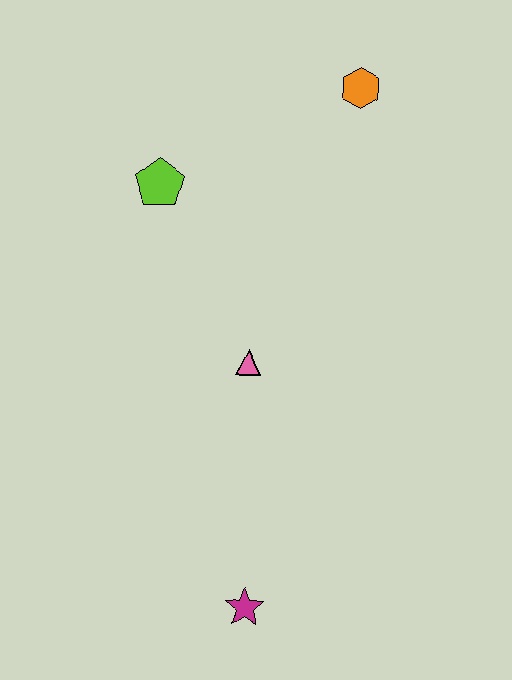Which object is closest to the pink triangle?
The lime pentagon is closest to the pink triangle.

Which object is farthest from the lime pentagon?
The magenta star is farthest from the lime pentagon.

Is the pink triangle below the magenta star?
No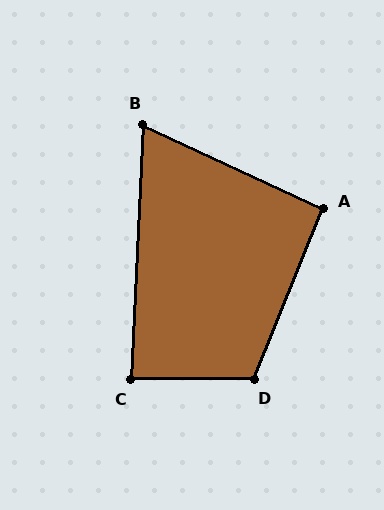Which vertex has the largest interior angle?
D, at approximately 112 degrees.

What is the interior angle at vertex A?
Approximately 93 degrees (approximately right).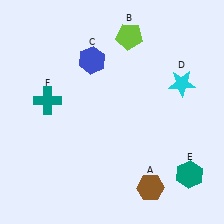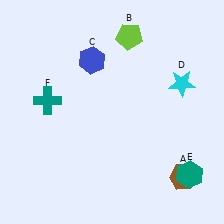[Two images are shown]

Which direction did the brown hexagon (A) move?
The brown hexagon (A) moved right.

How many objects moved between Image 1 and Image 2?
1 object moved between the two images.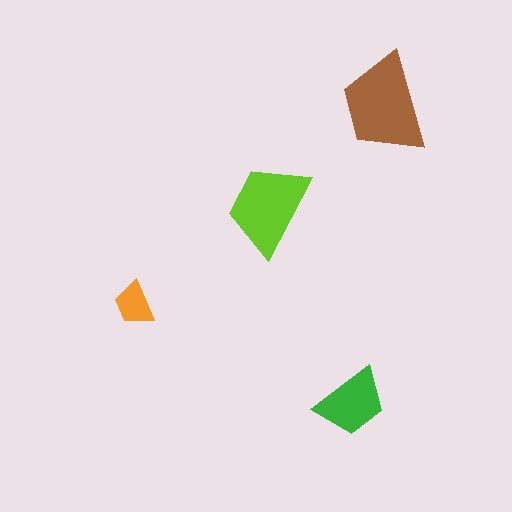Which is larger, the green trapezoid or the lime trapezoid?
The lime one.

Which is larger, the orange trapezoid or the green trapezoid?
The green one.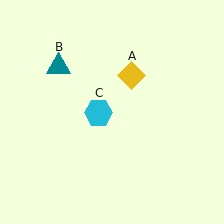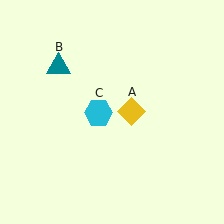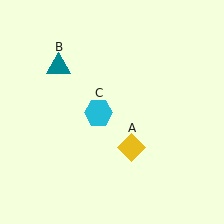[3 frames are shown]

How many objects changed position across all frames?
1 object changed position: yellow diamond (object A).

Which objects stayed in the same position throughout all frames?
Teal triangle (object B) and cyan hexagon (object C) remained stationary.